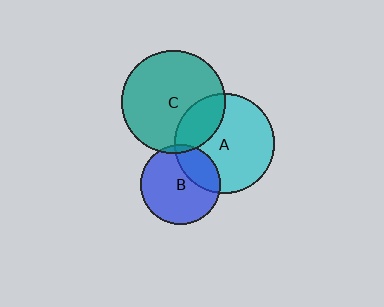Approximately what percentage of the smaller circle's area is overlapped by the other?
Approximately 5%.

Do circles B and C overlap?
Yes.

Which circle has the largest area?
Circle C (teal).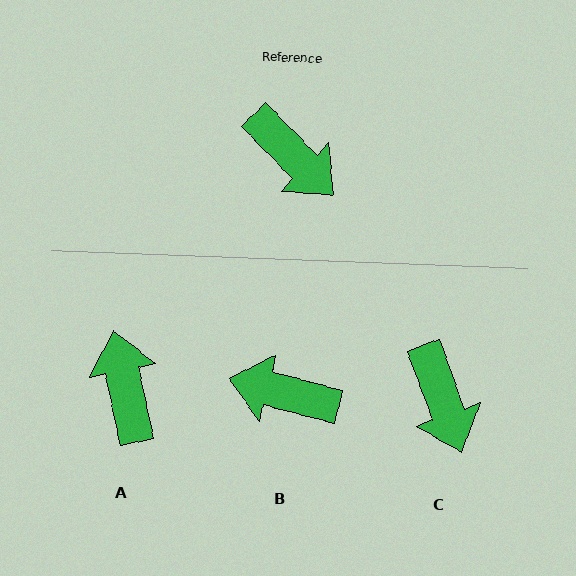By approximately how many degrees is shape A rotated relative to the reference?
Approximately 147 degrees counter-clockwise.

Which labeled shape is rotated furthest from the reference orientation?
B, about 149 degrees away.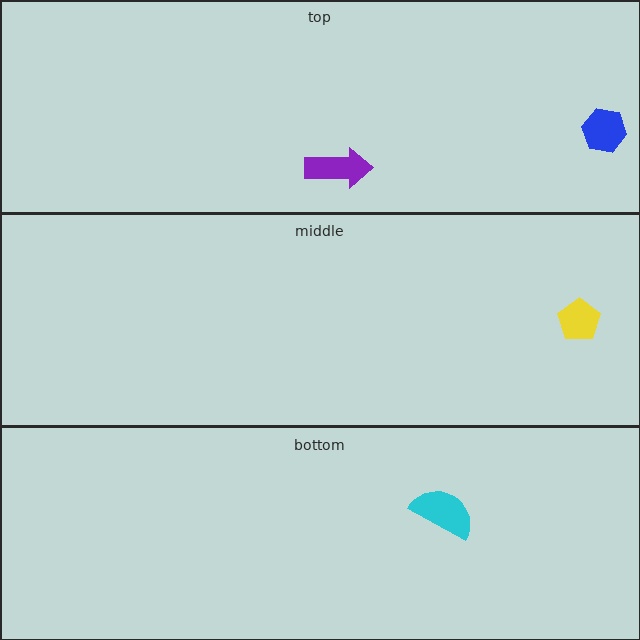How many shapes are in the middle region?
1.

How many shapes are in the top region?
2.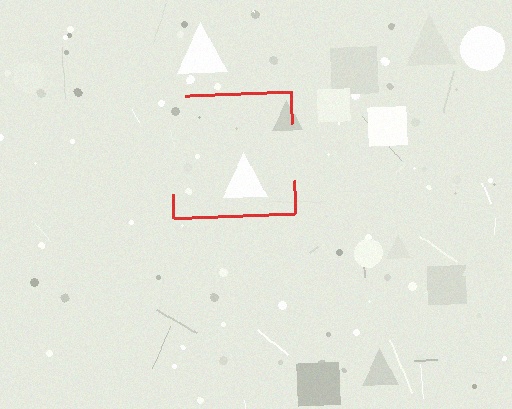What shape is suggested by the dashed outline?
The dashed outline suggests a square.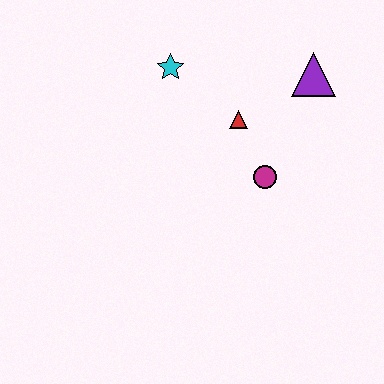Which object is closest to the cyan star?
The red triangle is closest to the cyan star.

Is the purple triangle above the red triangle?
Yes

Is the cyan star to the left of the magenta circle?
Yes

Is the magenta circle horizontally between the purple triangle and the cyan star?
Yes